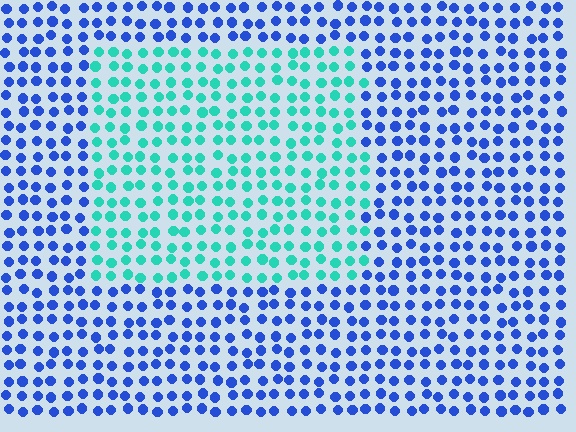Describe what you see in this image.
The image is filled with small blue elements in a uniform arrangement. A rectangle-shaped region is visible where the elements are tinted to a slightly different hue, forming a subtle color boundary.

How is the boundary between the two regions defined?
The boundary is defined purely by a slight shift in hue (about 58 degrees). Spacing, size, and orientation are identical on both sides.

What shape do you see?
I see a rectangle.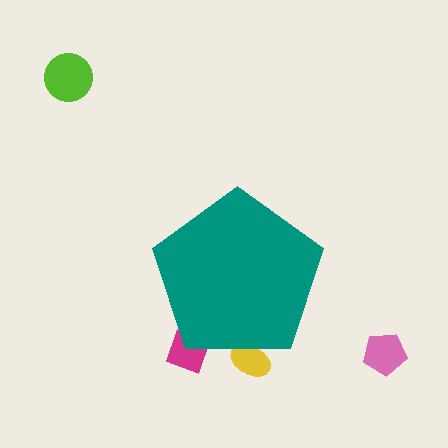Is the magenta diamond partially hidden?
Yes, the magenta diamond is partially hidden behind the teal pentagon.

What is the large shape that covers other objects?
A teal pentagon.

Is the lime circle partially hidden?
No, the lime circle is fully visible.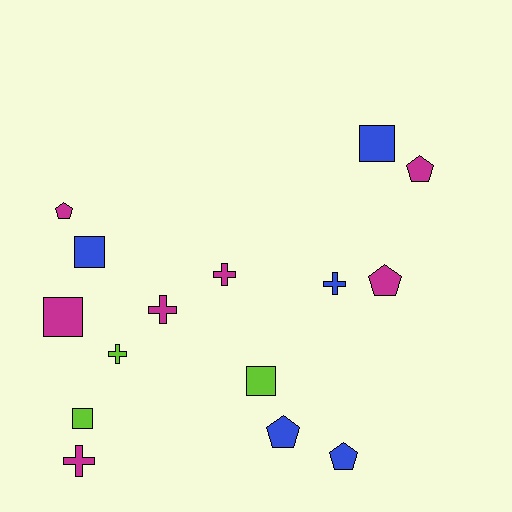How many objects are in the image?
There are 15 objects.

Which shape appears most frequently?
Square, with 5 objects.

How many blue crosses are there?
There is 1 blue cross.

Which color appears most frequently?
Magenta, with 7 objects.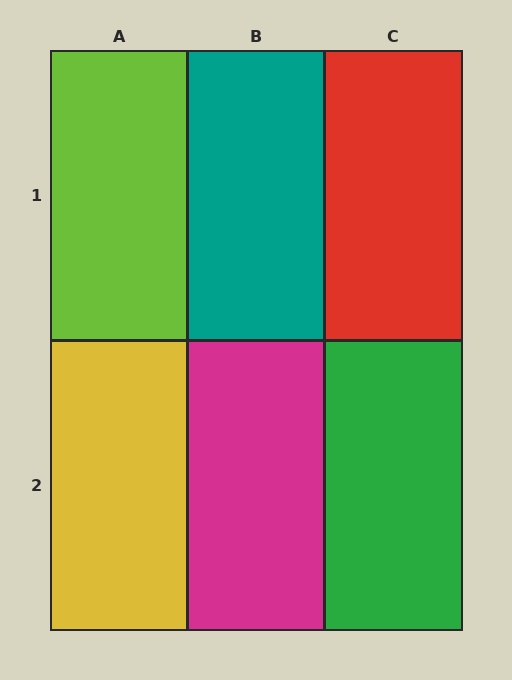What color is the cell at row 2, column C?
Green.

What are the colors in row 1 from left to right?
Lime, teal, red.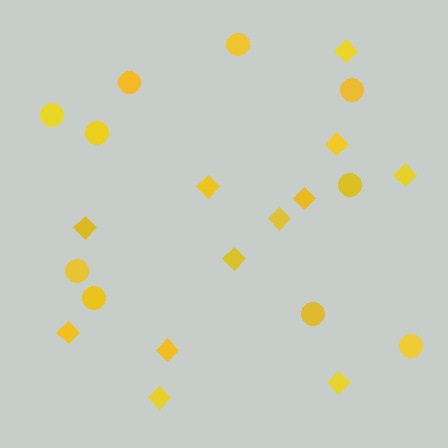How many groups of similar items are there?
There are 2 groups: one group of diamonds (12) and one group of circles (10).